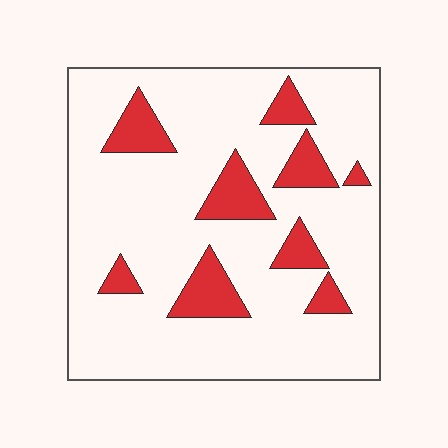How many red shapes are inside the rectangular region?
9.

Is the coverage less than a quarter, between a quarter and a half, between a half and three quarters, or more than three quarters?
Less than a quarter.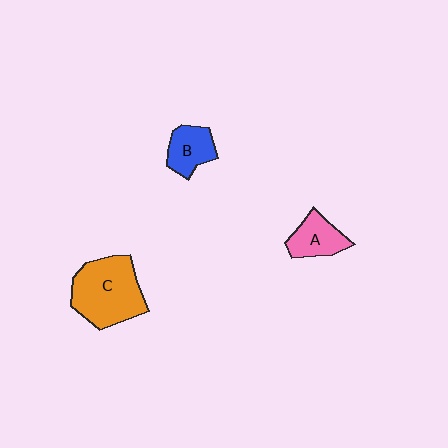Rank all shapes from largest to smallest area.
From largest to smallest: C (orange), A (pink), B (blue).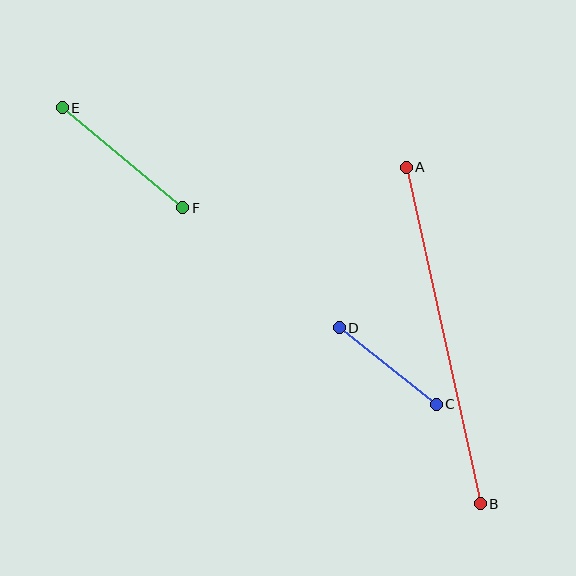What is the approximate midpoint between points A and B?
The midpoint is at approximately (443, 335) pixels.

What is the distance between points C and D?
The distance is approximately 124 pixels.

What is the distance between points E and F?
The distance is approximately 156 pixels.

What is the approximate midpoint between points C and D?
The midpoint is at approximately (388, 366) pixels.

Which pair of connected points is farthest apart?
Points A and B are farthest apart.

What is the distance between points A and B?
The distance is approximately 345 pixels.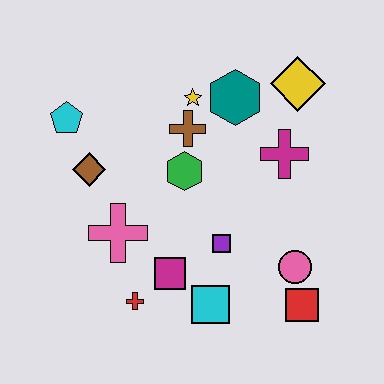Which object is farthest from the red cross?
The yellow diamond is farthest from the red cross.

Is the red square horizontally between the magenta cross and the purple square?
No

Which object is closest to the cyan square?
The magenta square is closest to the cyan square.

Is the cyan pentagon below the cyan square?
No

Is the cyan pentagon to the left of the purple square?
Yes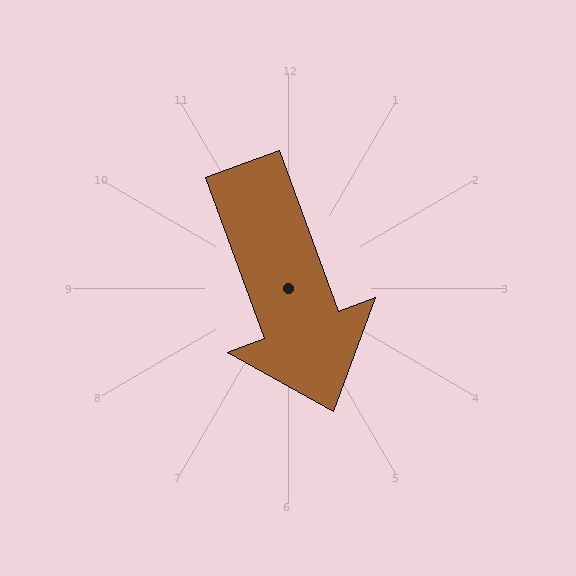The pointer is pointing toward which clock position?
Roughly 5 o'clock.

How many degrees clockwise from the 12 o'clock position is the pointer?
Approximately 160 degrees.